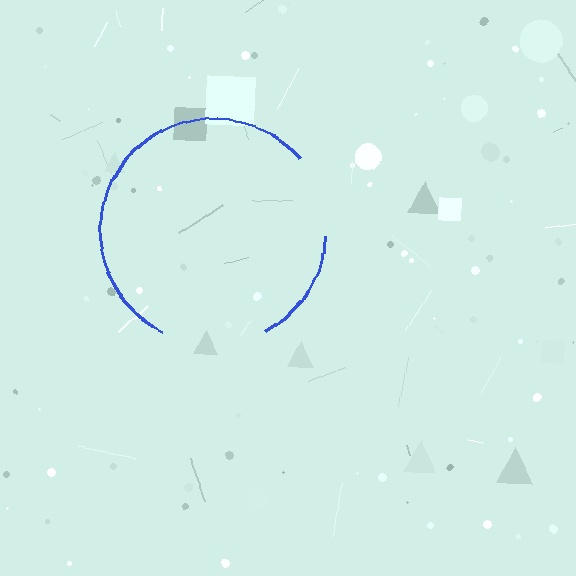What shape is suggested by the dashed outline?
The dashed outline suggests a circle.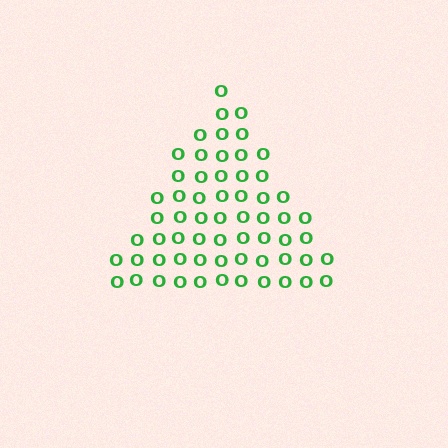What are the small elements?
The small elements are letter O's.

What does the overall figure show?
The overall figure shows a triangle.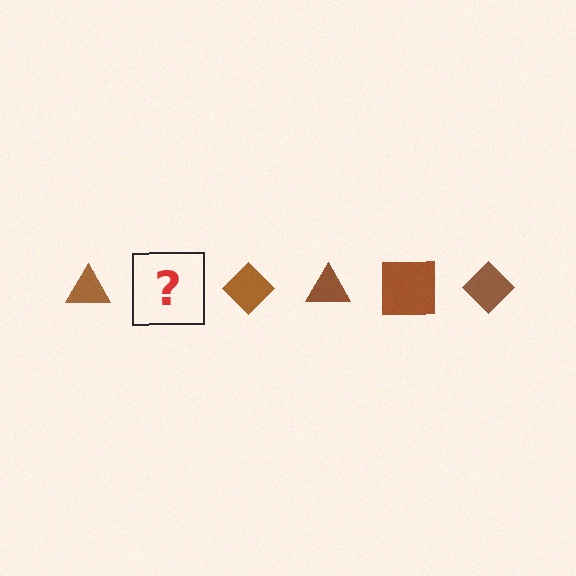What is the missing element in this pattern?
The missing element is a brown square.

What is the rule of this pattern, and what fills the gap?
The rule is that the pattern cycles through triangle, square, diamond shapes in brown. The gap should be filled with a brown square.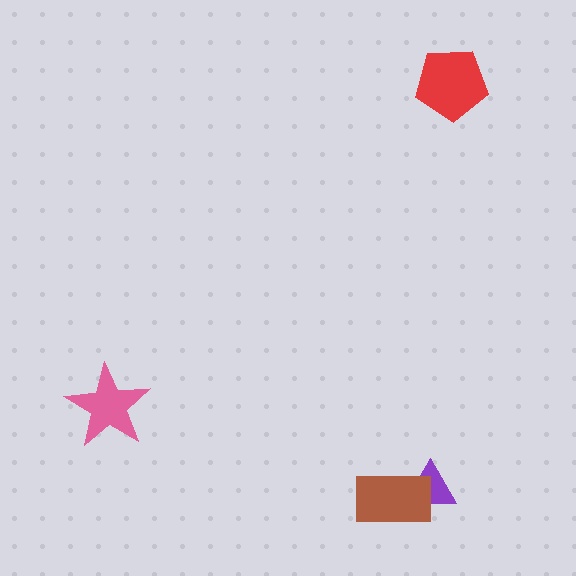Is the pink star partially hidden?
No, no other shape covers it.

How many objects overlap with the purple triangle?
1 object overlaps with the purple triangle.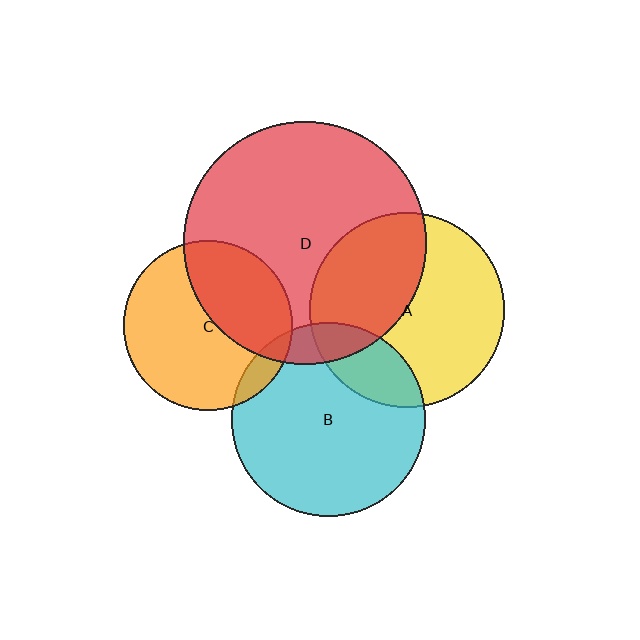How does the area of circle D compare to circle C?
Approximately 2.1 times.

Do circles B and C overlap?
Yes.